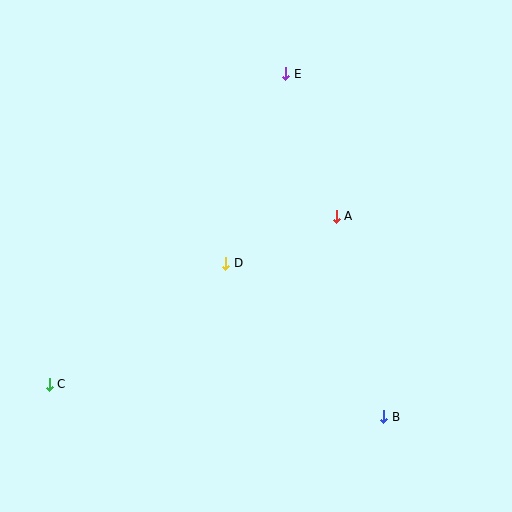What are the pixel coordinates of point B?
Point B is at (384, 417).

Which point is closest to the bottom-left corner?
Point C is closest to the bottom-left corner.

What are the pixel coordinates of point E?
Point E is at (286, 74).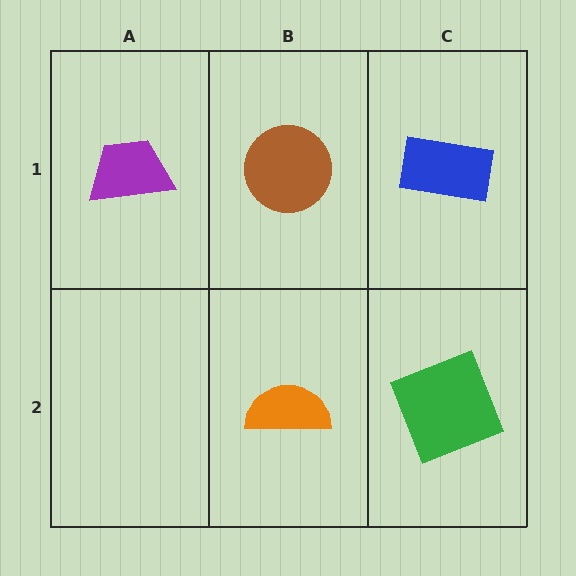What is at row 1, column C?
A blue rectangle.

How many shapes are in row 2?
2 shapes.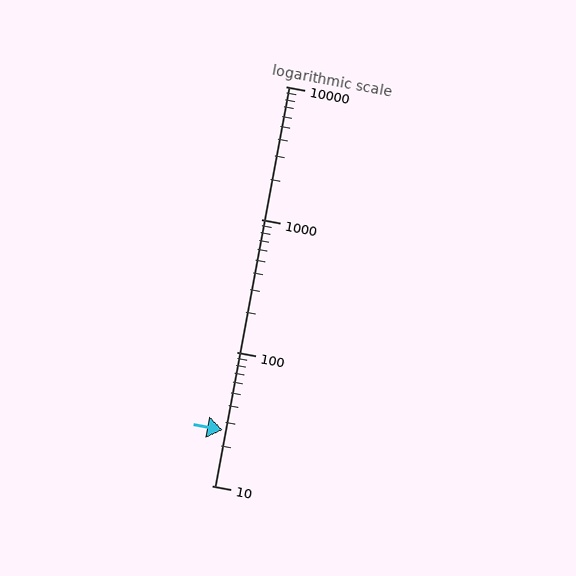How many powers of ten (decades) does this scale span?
The scale spans 3 decades, from 10 to 10000.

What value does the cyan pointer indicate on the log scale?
The pointer indicates approximately 26.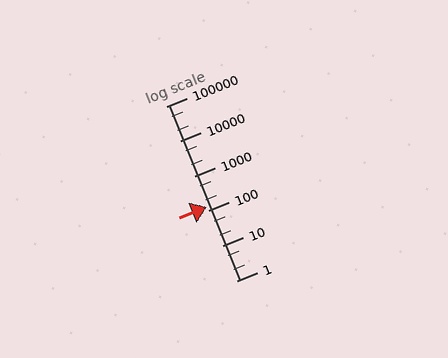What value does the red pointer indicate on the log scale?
The pointer indicates approximately 130.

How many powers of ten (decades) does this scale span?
The scale spans 5 decades, from 1 to 100000.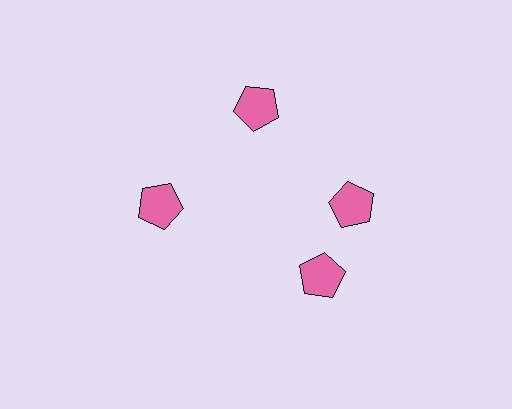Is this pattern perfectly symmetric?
No. The 4 pink pentagons are arranged in a ring, but one element near the 6 o'clock position is rotated out of alignment along the ring, breaking the 4-fold rotational symmetry.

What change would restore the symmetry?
The symmetry would be restored by rotating it back into even spacing with its neighbors so that all 4 pentagons sit at equal angles and equal distance from the center.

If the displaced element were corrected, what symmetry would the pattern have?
It would have 4-fold rotational symmetry — the pattern would map onto itself every 90 degrees.